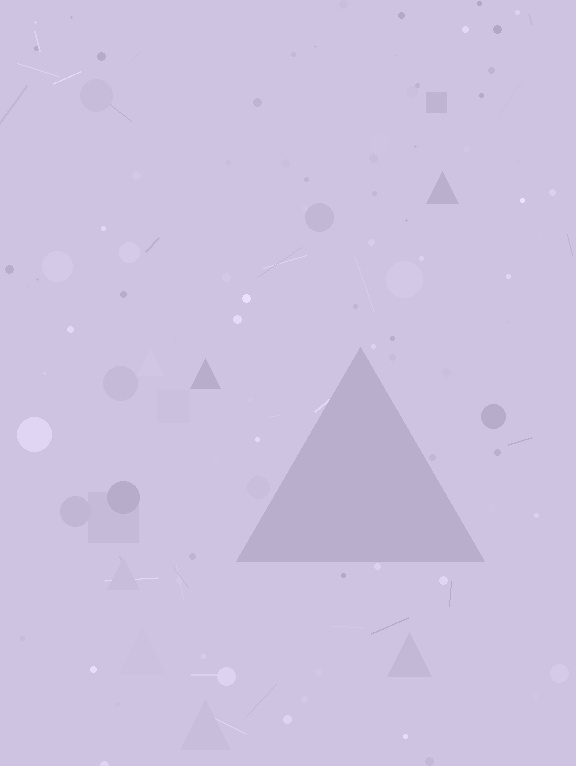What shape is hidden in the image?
A triangle is hidden in the image.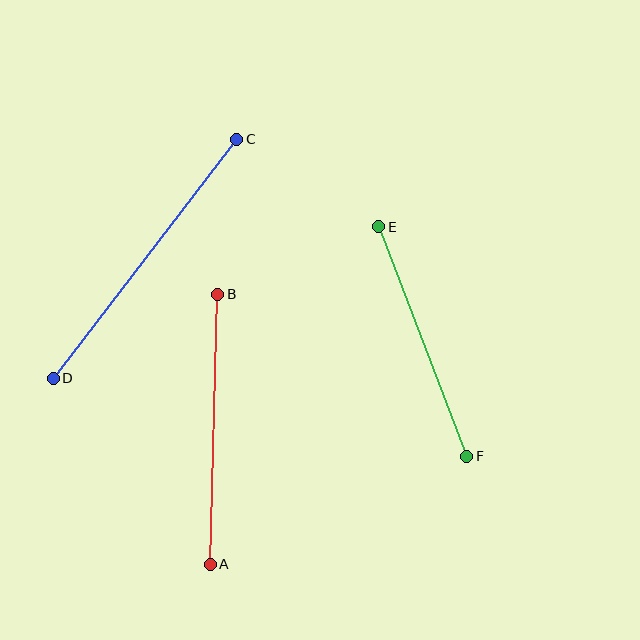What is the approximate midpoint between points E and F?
The midpoint is at approximately (423, 341) pixels.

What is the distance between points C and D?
The distance is approximately 302 pixels.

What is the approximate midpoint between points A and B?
The midpoint is at approximately (214, 429) pixels.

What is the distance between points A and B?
The distance is approximately 270 pixels.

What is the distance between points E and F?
The distance is approximately 246 pixels.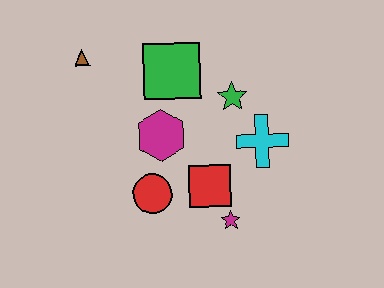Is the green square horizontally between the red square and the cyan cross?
No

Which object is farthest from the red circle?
The brown triangle is farthest from the red circle.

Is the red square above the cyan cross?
No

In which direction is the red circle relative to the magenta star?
The red circle is to the left of the magenta star.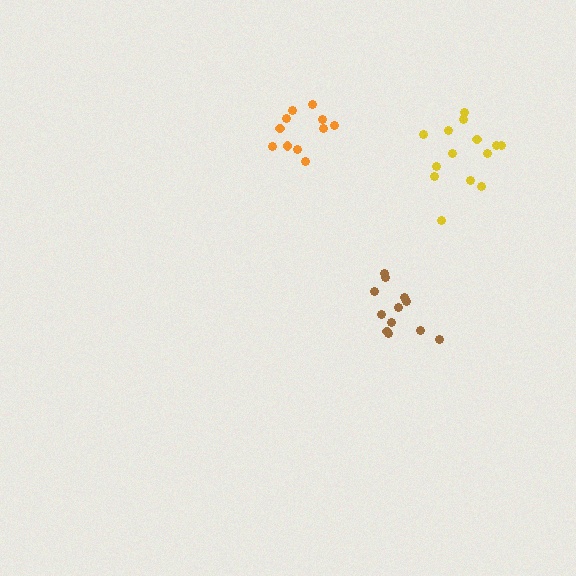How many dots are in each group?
Group 1: 11 dots, Group 2: 12 dots, Group 3: 14 dots (37 total).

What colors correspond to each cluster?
The clusters are colored: orange, brown, yellow.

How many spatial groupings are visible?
There are 3 spatial groupings.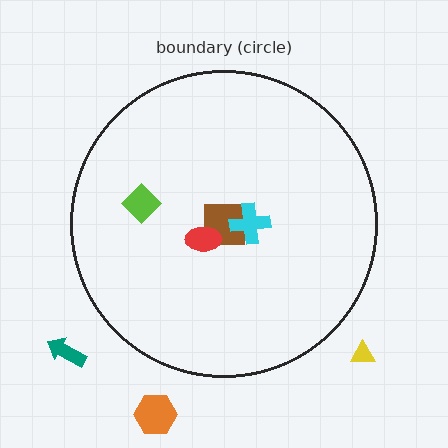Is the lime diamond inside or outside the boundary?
Inside.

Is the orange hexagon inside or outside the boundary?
Outside.